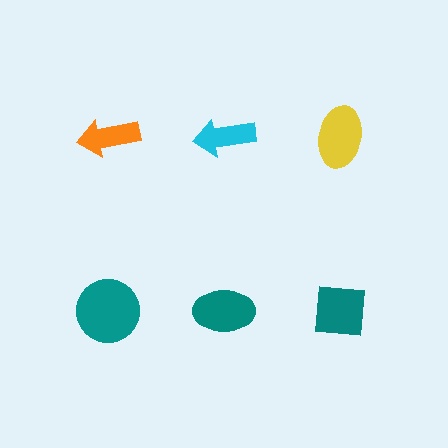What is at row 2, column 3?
A teal square.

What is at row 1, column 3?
A yellow ellipse.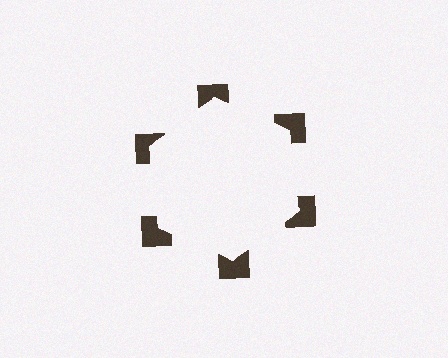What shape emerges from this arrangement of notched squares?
An illusory hexagon — its edges are inferred from the aligned wedge cuts in the notched squares, not physically drawn.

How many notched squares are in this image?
There are 6 — one at each vertex of the illusory hexagon.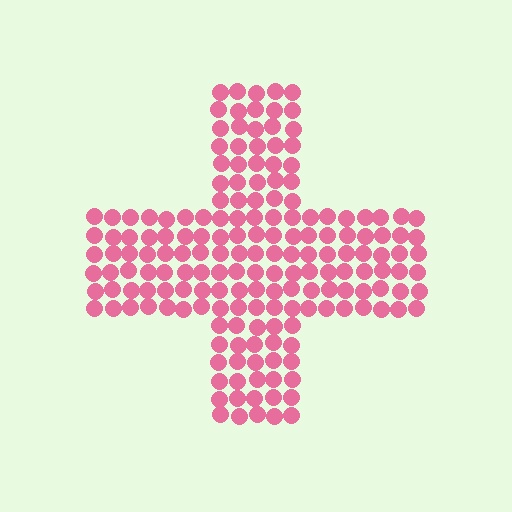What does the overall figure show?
The overall figure shows a cross.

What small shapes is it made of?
It is made of small circles.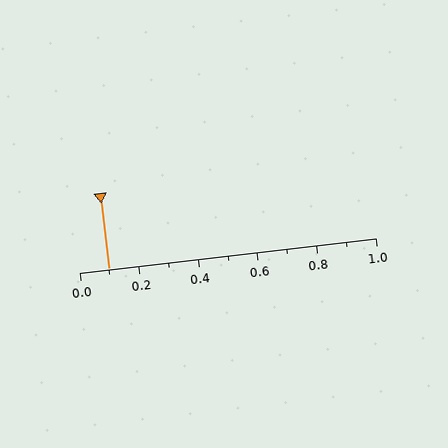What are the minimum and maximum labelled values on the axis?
The axis runs from 0.0 to 1.0.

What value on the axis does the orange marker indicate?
The marker indicates approximately 0.1.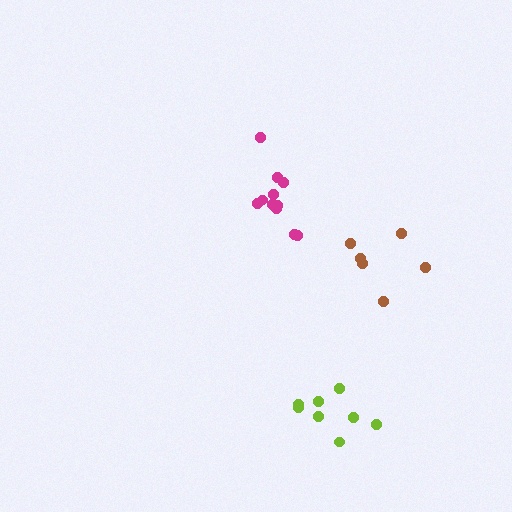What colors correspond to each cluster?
The clusters are colored: magenta, lime, brown.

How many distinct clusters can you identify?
There are 3 distinct clusters.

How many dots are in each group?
Group 1: 11 dots, Group 2: 8 dots, Group 3: 6 dots (25 total).